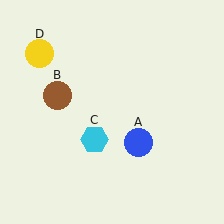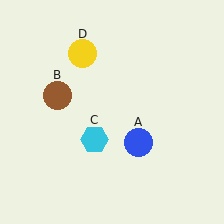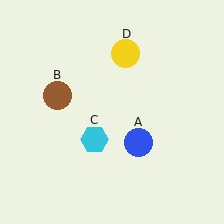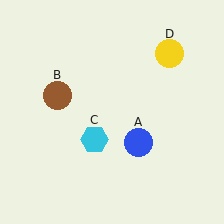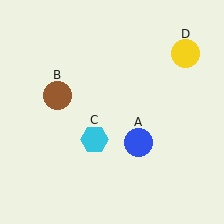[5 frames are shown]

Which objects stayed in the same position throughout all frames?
Blue circle (object A) and brown circle (object B) and cyan hexagon (object C) remained stationary.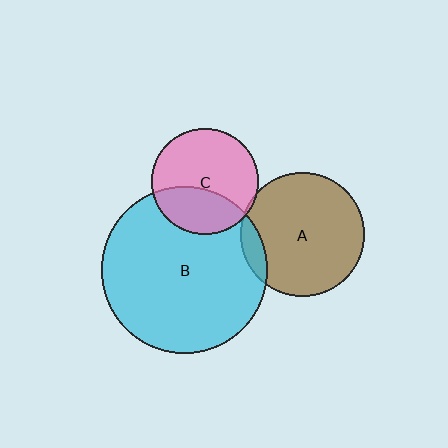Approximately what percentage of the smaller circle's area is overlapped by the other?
Approximately 5%.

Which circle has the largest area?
Circle B (cyan).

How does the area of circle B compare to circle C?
Approximately 2.4 times.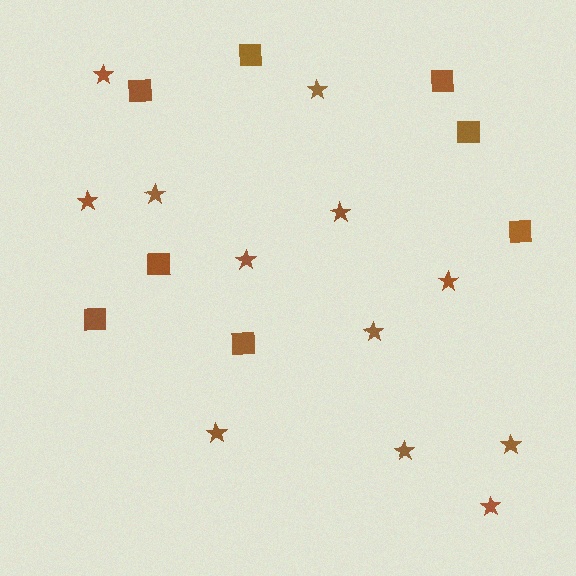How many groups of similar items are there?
There are 2 groups: one group of squares (8) and one group of stars (12).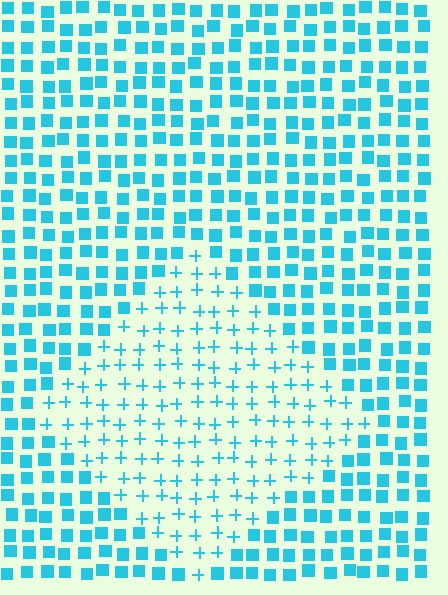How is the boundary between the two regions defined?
The boundary is defined by a change in element shape: plus signs inside vs. squares outside. All elements share the same color and spacing.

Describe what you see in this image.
The image is filled with small cyan elements arranged in a uniform grid. A diamond-shaped region contains plus signs, while the surrounding area contains squares. The boundary is defined purely by the change in element shape.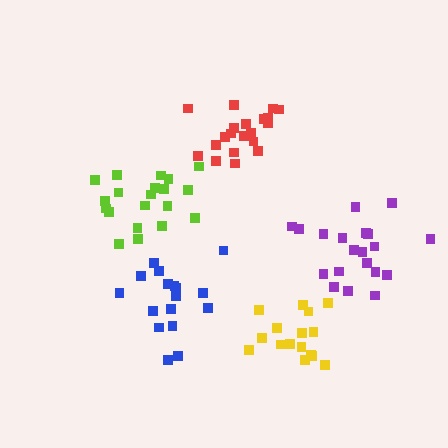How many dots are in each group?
Group 1: 20 dots, Group 2: 20 dots, Group 3: 17 dots, Group 4: 20 dots, Group 5: 16 dots (93 total).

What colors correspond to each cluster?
The clusters are colored: purple, lime, blue, red, yellow.